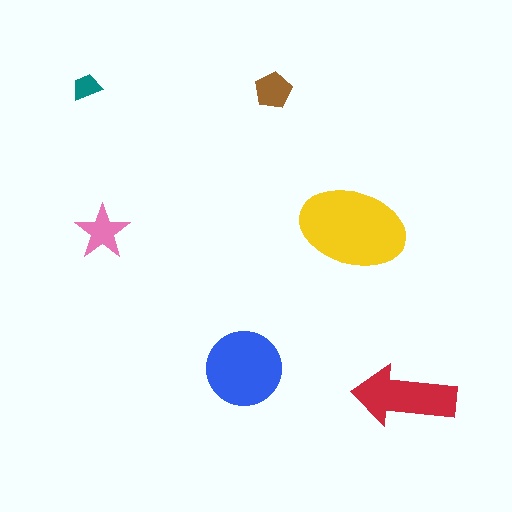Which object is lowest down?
The red arrow is bottommost.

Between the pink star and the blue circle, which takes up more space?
The blue circle.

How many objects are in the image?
There are 6 objects in the image.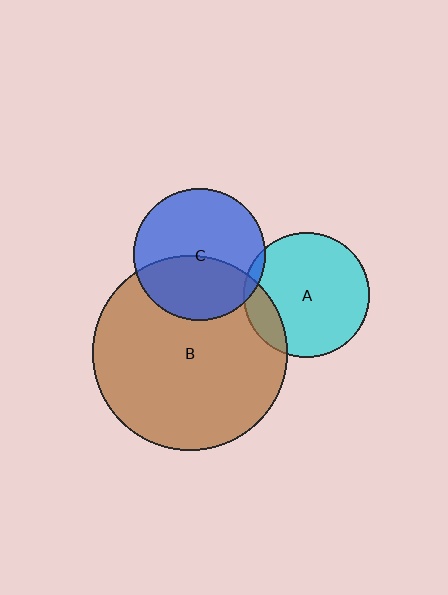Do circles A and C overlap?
Yes.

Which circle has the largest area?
Circle B (brown).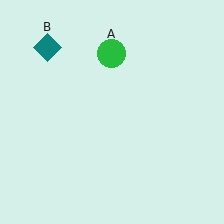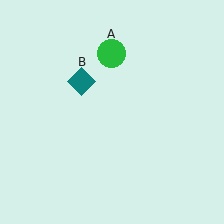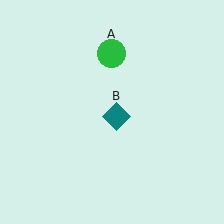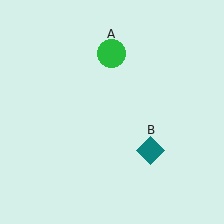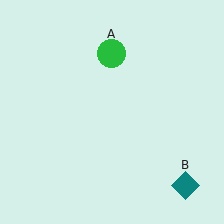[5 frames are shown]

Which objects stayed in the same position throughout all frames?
Green circle (object A) remained stationary.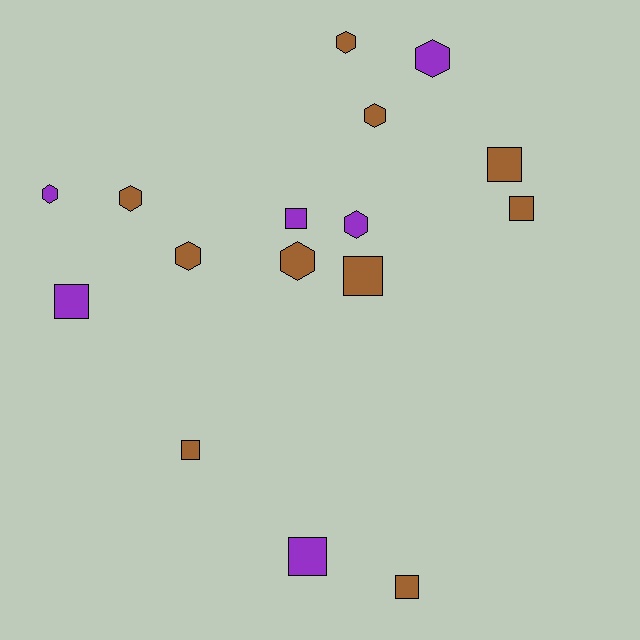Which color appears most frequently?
Brown, with 10 objects.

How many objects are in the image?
There are 16 objects.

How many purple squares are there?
There are 3 purple squares.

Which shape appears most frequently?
Square, with 8 objects.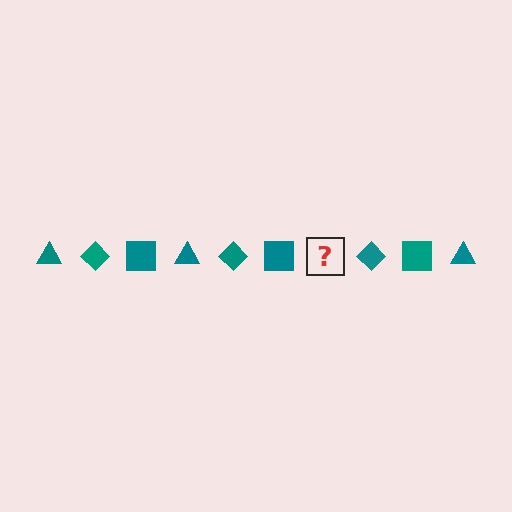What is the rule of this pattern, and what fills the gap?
The rule is that the pattern cycles through triangle, diamond, square shapes in teal. The gap should be filled with a teal triangle.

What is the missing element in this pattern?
The missing element is a teal triangle.